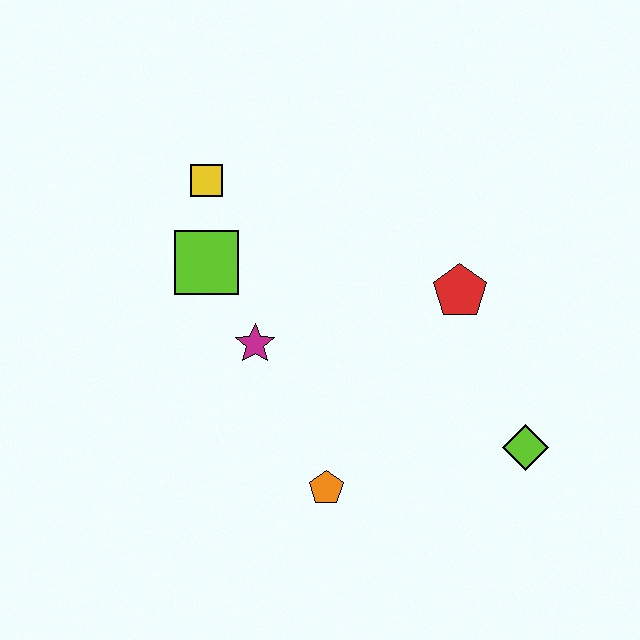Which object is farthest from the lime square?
The lime diamond is farthest from the lime square.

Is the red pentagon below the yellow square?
Yes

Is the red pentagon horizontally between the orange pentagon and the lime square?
No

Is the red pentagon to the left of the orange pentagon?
No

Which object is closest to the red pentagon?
The lime diamond is closest to the red pentagon.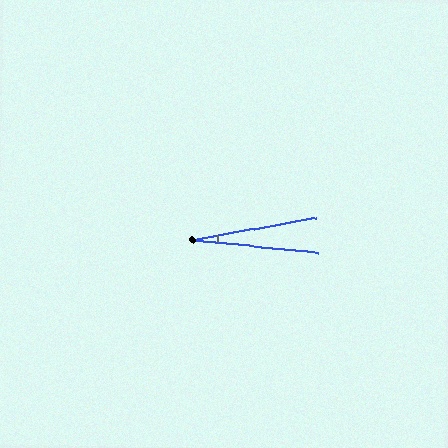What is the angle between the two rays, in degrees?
Approximately 16 degrees.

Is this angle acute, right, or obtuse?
It is acute.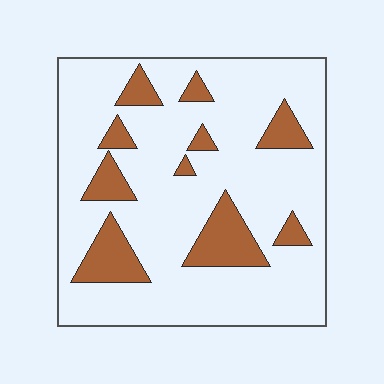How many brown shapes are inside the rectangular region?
10.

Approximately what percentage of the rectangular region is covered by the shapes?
Approximately 20%.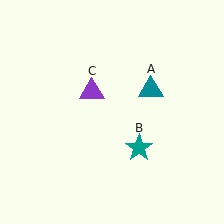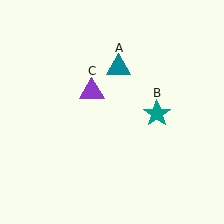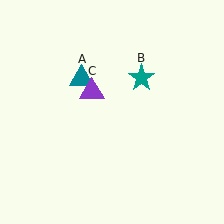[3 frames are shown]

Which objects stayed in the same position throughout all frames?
Purple triangle (object C) remained stationary.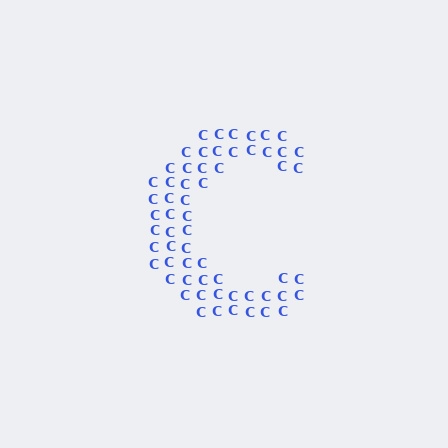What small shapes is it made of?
It is made of small letter C's.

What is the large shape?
The large shape is the letter C.